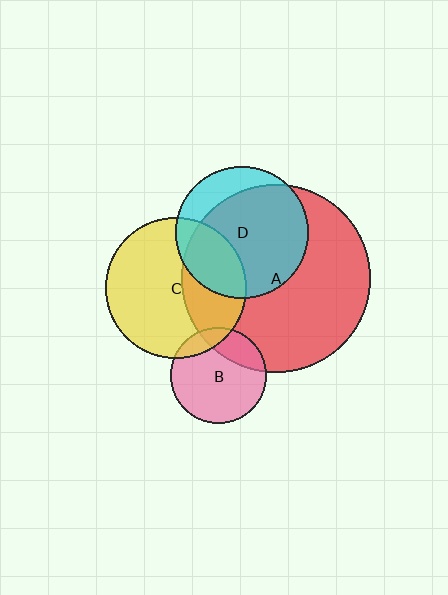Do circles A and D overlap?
Yes.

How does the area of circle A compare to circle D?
Approximately 2.0 times.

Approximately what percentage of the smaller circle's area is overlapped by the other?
Approximately 75%.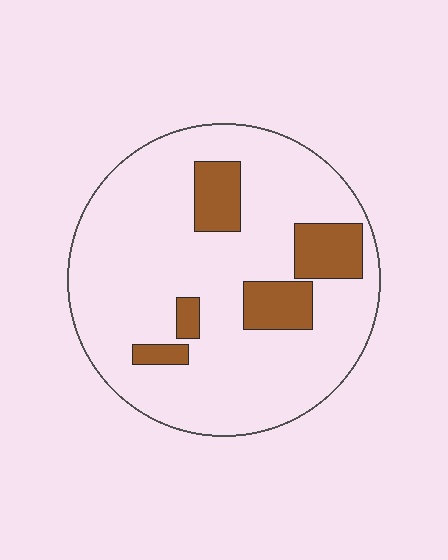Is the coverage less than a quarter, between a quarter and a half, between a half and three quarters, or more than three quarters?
Less than a quarter.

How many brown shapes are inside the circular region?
5.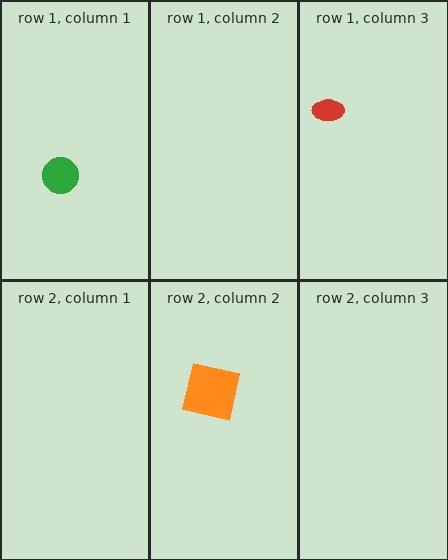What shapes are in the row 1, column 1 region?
The green circle.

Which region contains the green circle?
The row 1, column 1 region.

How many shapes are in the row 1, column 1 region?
1.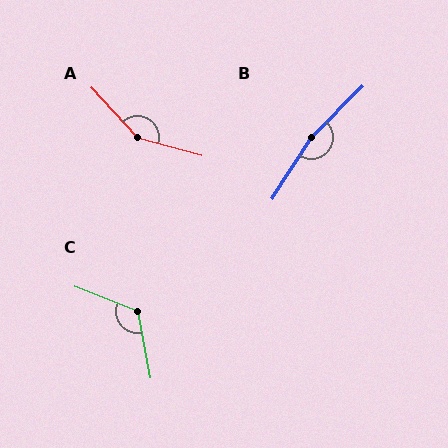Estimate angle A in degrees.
Approximately 148 degrees.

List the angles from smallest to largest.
C (122°), A (148°), B (168°).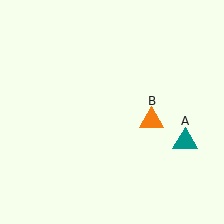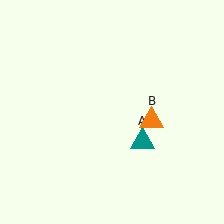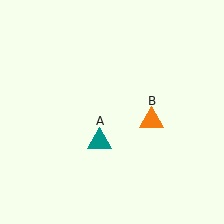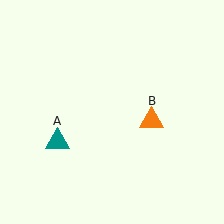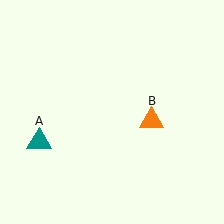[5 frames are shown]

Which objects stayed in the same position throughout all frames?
Orange triangle (object B) remained stationary.